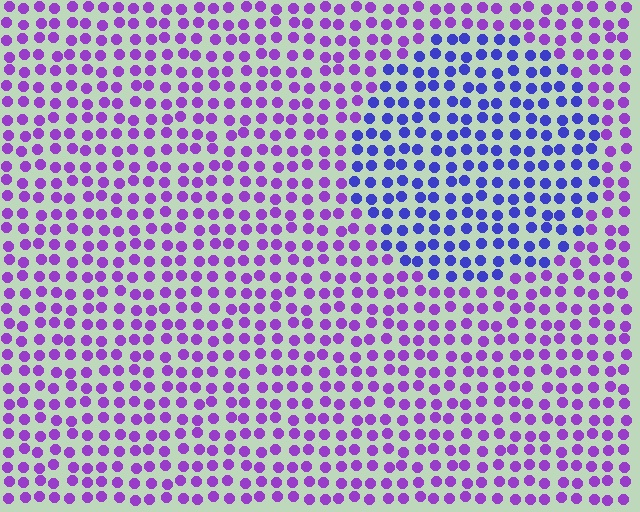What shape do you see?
I see a circle.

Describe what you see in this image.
The image is filled with small purple elements in a uniform arrangement. A circle-shaped region is visible where the elements are tinted to a slightly different hue, forming a subtle color boundary.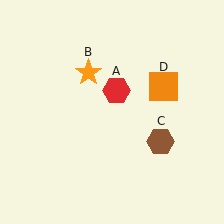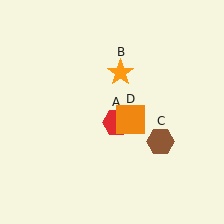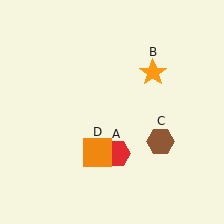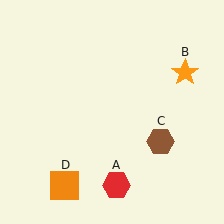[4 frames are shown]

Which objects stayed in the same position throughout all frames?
Brown hexagon (object C) remained stationary.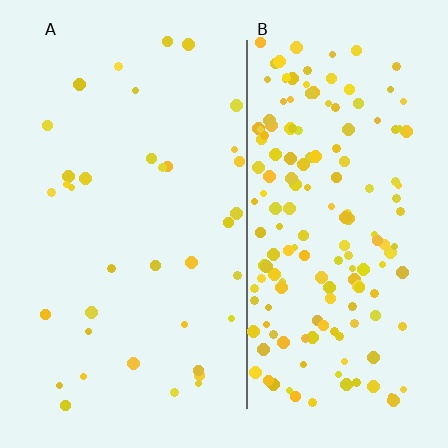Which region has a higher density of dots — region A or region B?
B (the right).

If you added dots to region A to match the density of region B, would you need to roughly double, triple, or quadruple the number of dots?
Approximately quadruple.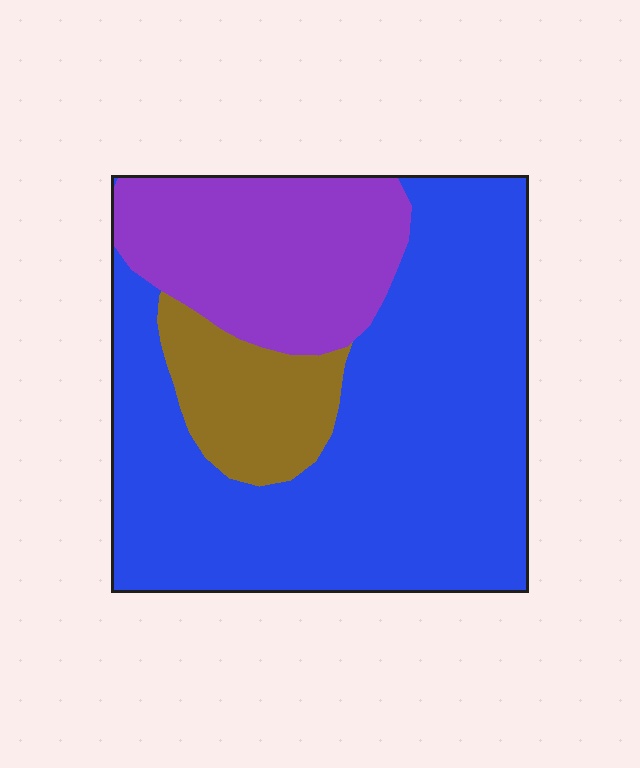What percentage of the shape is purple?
Purple takes up about one quarter (1/4) of the shape.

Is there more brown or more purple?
Purple.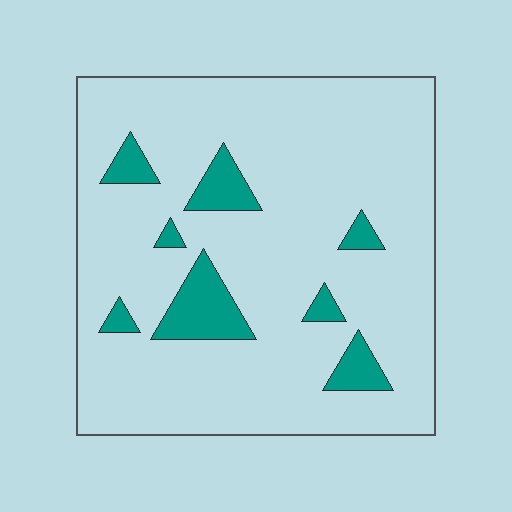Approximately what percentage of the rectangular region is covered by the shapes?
Approximately 10%.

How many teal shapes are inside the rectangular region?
8.